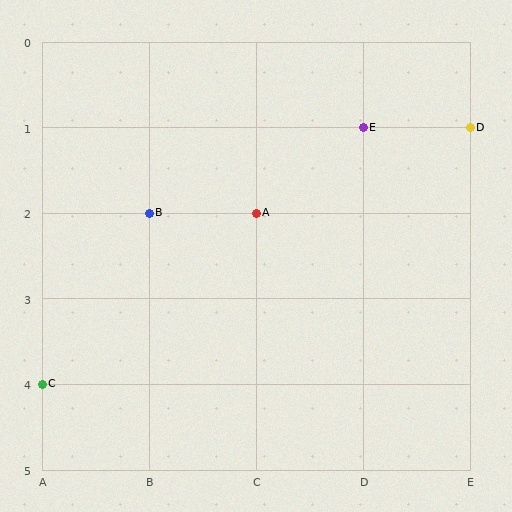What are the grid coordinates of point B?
Point B is at grid coordinates (B, 2).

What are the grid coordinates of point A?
Point A is at grid coordinates (C, 2).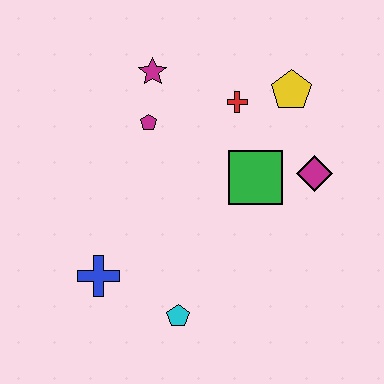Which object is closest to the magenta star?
The magenta pentagon is closest to the magenta star.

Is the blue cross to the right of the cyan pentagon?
No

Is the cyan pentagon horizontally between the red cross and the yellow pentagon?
No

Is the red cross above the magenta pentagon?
Yes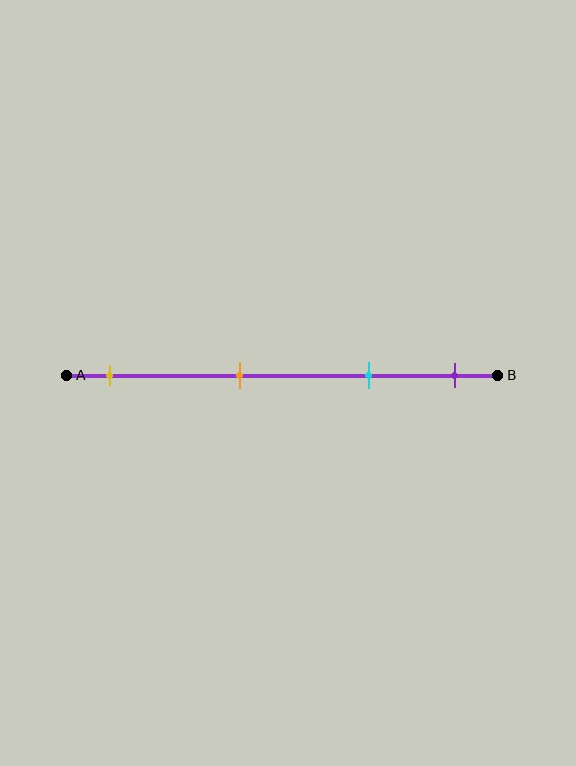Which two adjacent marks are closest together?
The cyan and purple marks are the closest adjacent pair.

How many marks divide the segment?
There are 4 marks dividing the segment.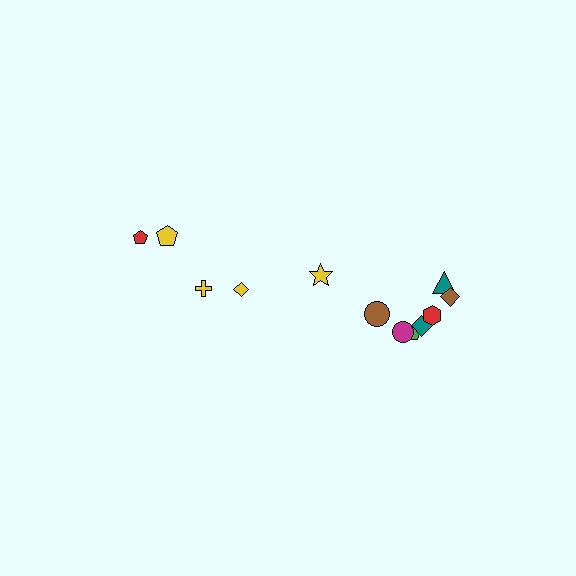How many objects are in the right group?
There are 8 objects.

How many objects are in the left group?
There are 4 objects.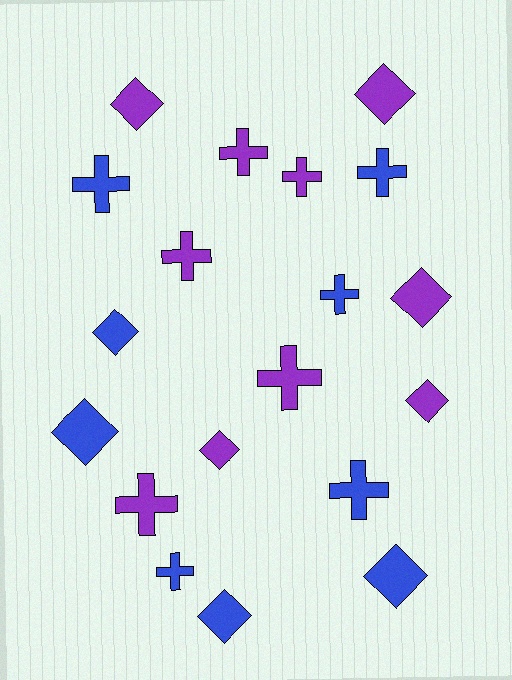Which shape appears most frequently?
Cross, with 10 objects.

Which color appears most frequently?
Purple, with 10 objects.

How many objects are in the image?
There are 19 objects.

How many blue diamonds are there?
There are 4 blue diamonds.